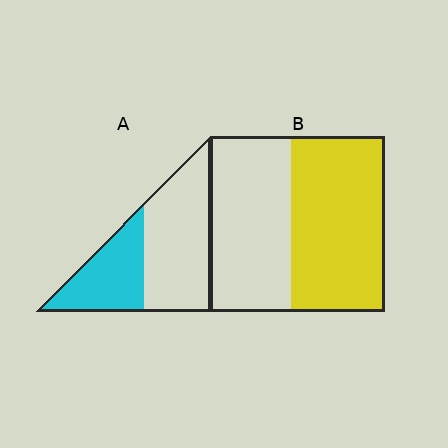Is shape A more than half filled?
No.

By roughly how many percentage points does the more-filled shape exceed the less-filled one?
By roughly 15 percentage points (B over A).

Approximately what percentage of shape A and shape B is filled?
A is approximately 40% and B is approximately 55%.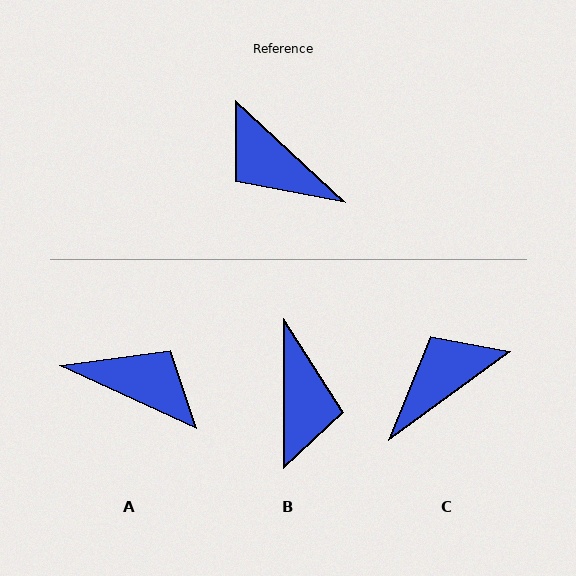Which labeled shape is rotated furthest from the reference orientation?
A, about 162 degrees away.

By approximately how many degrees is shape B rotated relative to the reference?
Approximately 133 degrees counter-clockwise.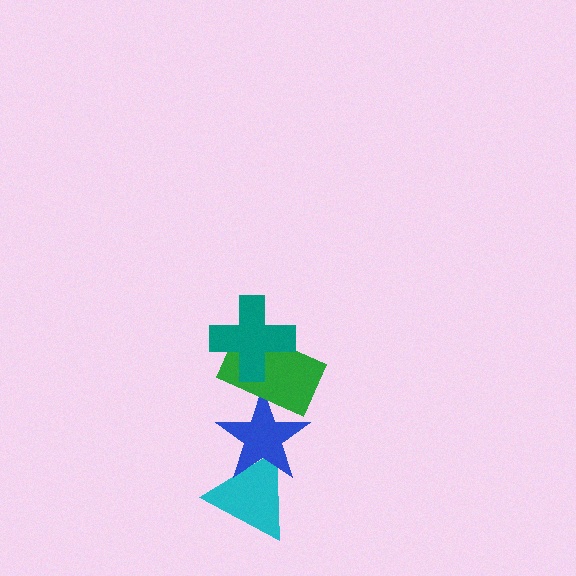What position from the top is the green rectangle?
The green rectangle is 2nd from the top.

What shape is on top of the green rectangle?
The teal cross is on top of the green rectangle.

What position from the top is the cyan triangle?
The cyan triangle is 4th from the top.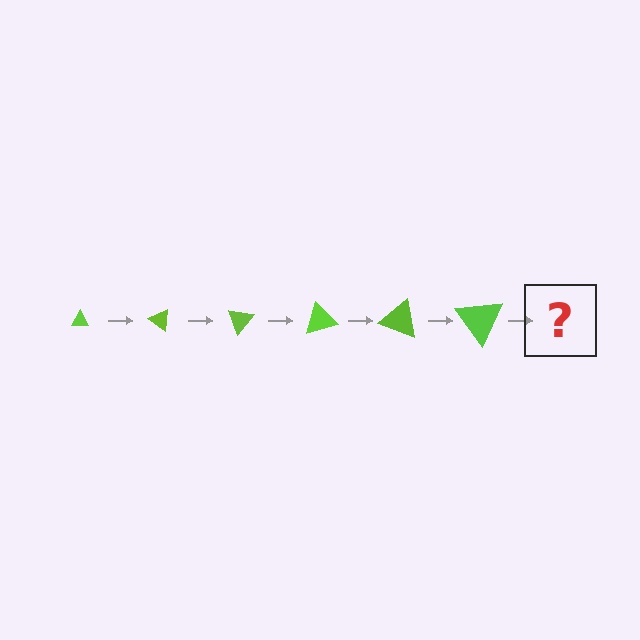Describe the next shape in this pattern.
It should be a triangle, larger than the previous one and rotated 210 degrees from the start.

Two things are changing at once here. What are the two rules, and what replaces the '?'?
The two rules are that the triangle grows larger each step and it rotates 35 degrees each step. The '?' should be a triangle, larger than the previous one and rotated 210 degrees from the start.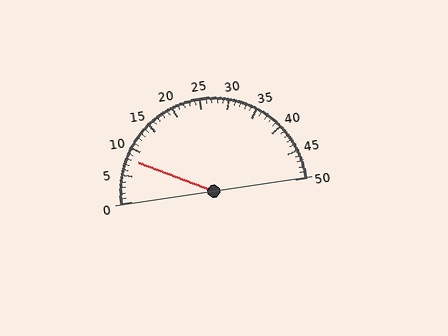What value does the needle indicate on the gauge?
The needle indicates approximately 8.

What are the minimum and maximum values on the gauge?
The gauge ranges from 0 to 50.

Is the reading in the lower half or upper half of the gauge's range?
The reading is in the lower half of the range (0 to 50).